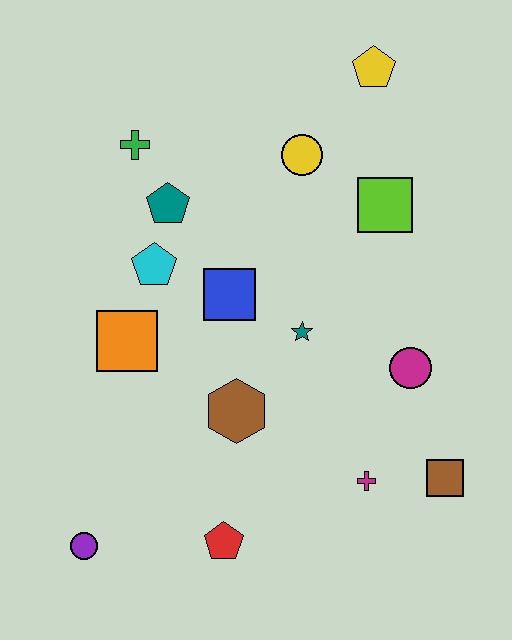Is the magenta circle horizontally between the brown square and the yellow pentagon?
Yes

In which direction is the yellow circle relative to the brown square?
The yellow circle is above the brown square.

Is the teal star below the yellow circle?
Yes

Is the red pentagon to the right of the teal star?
No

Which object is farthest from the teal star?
The purple circle is farthest from the teal star.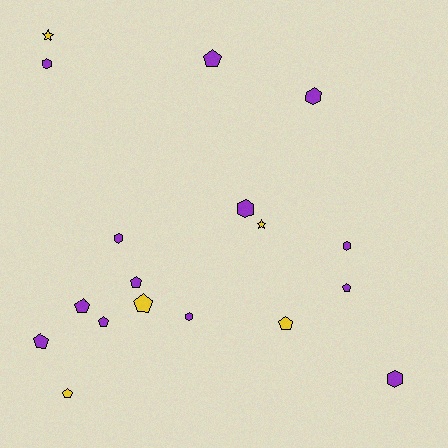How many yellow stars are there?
There are 2 yellow stars.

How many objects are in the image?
There are 18 objects.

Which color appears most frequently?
Purple, with 13 objects.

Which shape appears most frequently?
Pentagon, with 9 objects.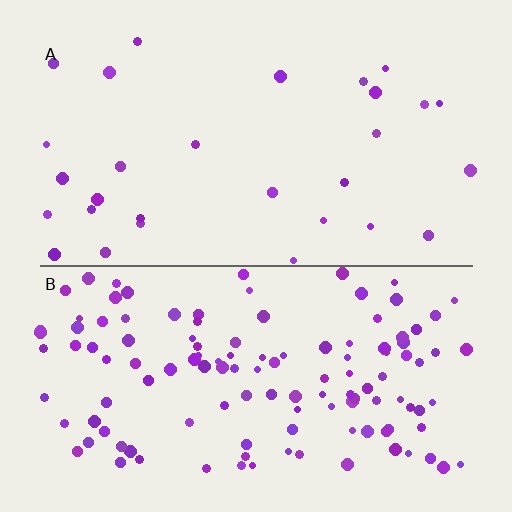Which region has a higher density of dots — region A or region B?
B (the bottom).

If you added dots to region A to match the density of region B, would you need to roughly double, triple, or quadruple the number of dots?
Approximately quadruple.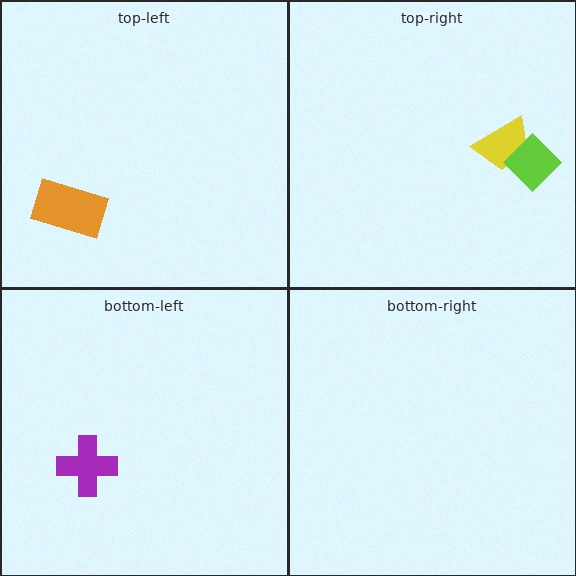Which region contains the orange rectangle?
The top-left region.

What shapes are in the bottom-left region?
The purple cross.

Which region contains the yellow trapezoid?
The top-right region.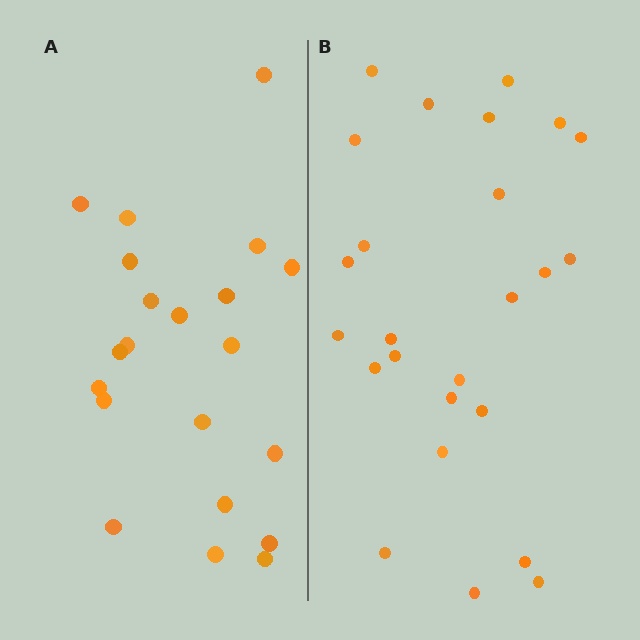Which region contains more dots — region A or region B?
Region B (the right region) has more dots.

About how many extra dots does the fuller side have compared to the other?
Region B has about 4 more dots than region A.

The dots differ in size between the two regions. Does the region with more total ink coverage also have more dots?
No. Region A has more total ink coverage because its dots are larger, but region B actually contains more individual dots. Total area can be misleading — the number of items is what matters here.